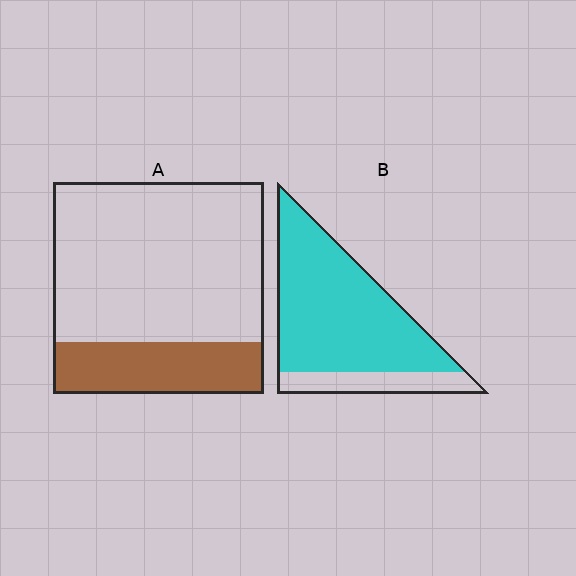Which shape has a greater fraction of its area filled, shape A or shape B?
Shape B.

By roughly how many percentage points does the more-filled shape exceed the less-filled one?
By roughly 55 percentage points (B over A).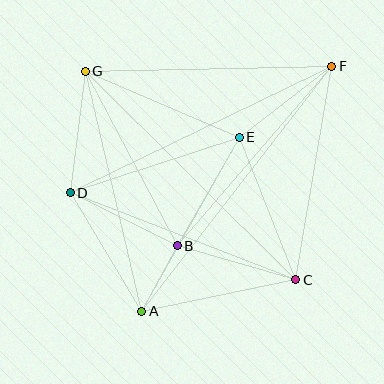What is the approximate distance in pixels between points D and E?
The distance between D and E is approximately 178 pixels.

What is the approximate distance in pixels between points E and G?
The distance between E and G is approximately 168 pixels.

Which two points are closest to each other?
Points A and B are closest to each other.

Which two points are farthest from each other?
Points A and F are farthest from each other.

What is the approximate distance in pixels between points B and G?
The distance between B and G is approximately 197 pixels.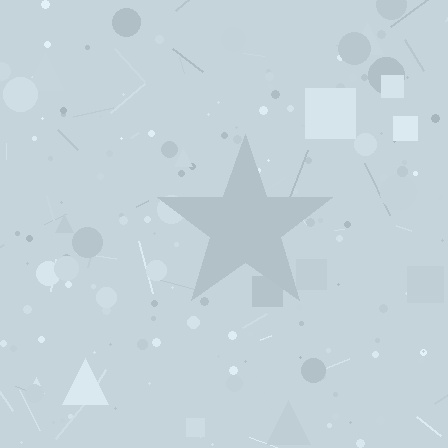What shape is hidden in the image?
A star is hidden in the image.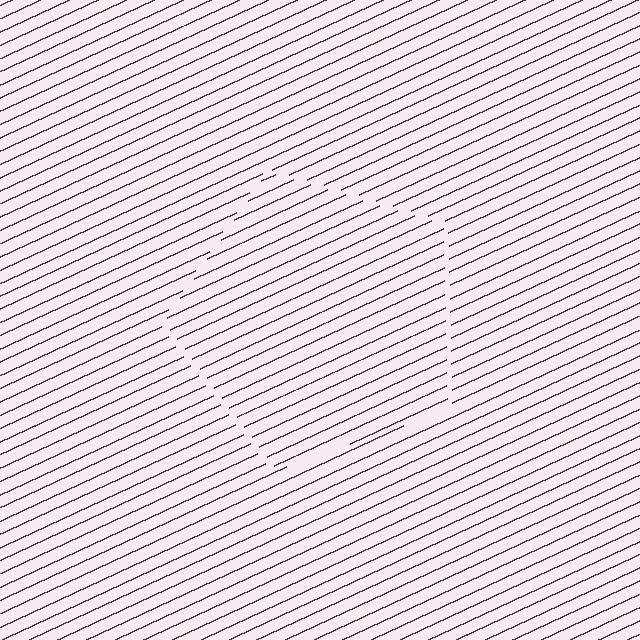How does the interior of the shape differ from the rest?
The interior of the shape contains the same grating, shifted by half a period — the contour is defined by the phase discontinuity where line-ends from the inner and outer gratings abut.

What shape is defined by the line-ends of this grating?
An illusory pentagon. The interior of the shape contains the same grating, shifted by half a period — the contour is defined by the phase discontinuity where line-ends from the inner and outer gratings abut.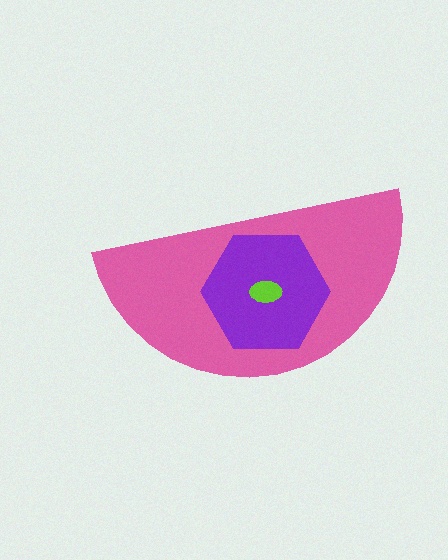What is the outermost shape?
The pink semicircle.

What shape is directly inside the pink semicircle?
The purple hexagon.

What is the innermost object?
The lime ellipse.